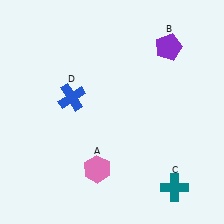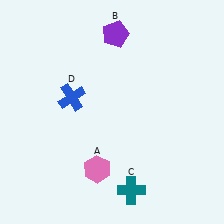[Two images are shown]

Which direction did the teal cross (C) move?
The teal cross (C) moved left.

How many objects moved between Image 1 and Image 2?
2 objects moved between the two images.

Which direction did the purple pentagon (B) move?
The purple pentagon (B) moved left.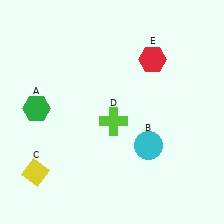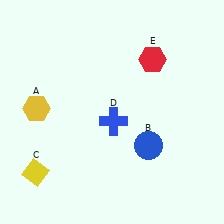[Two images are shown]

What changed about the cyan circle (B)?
In Image 1, B is cyan. In Image 2, it changed to blue.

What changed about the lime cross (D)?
In Image 1, D is lime. In Image 2, it changed to blue.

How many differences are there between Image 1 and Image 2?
There are 3 differences between the two images.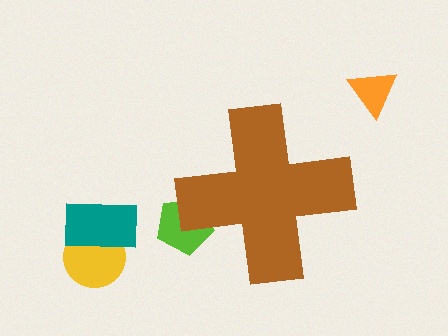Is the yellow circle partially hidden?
No, the yellow circle is fully visible.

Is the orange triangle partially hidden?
No, the orange triangle is fully visible.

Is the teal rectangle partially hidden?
No, the teal rectangle is fully visible.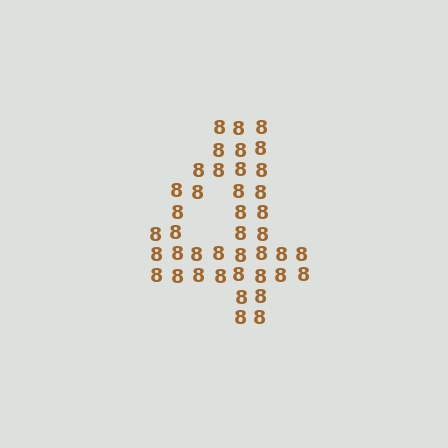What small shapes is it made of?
It is made of small digit 8's.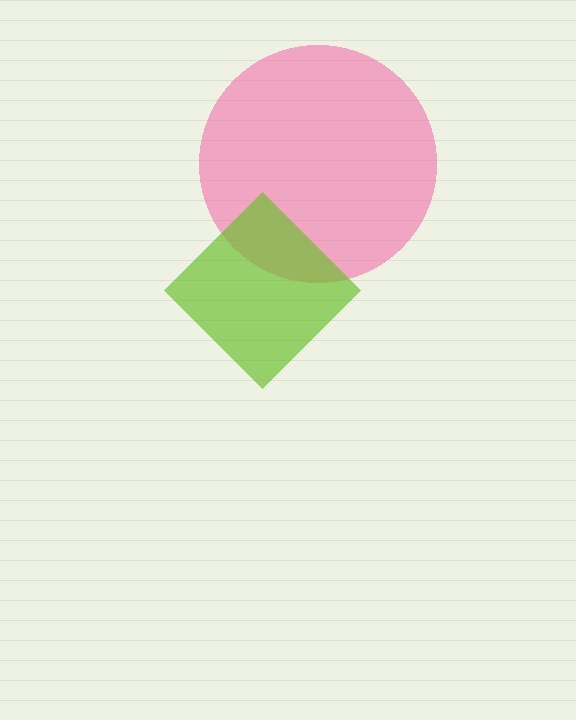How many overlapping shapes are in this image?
There are 2 overlapping shapes in the image.